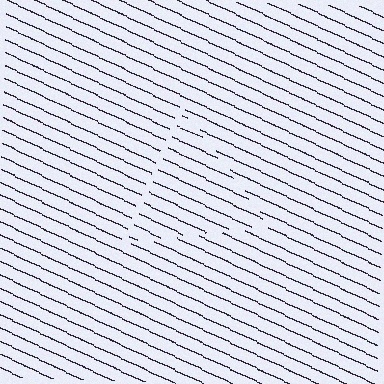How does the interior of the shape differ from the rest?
The interior of the shape contains the same grating, shifted by half a period — the contour is defined by the phase discontinuity where line-ends from the inner and outer gratings abut.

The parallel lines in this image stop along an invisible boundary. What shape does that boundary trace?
An illusory triangle. The interior of the shape contains the same grating, shifted by half a period — the contour is defined by the phase discontinuity where line-ends from the inner and outer gratings abut.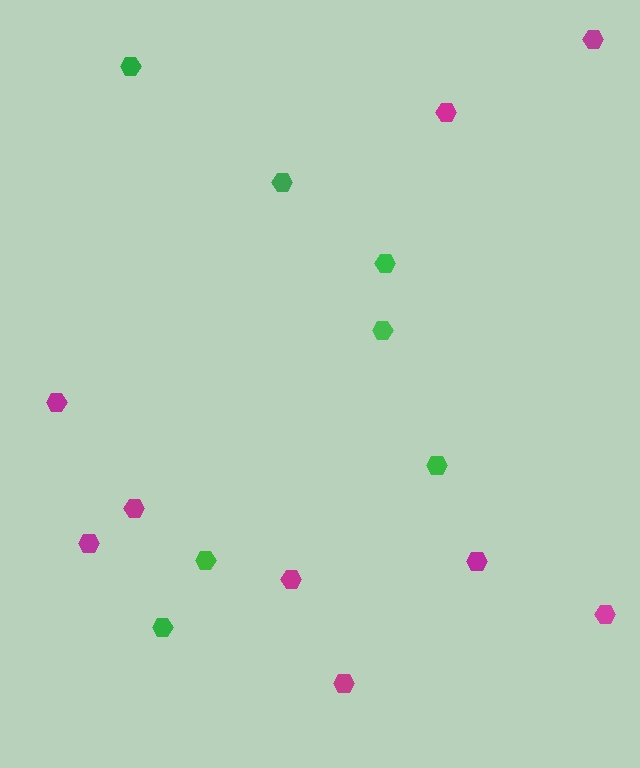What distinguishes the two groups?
There are 2 groups: one group of green hexagons (7) and one group of magenta hexagons (9).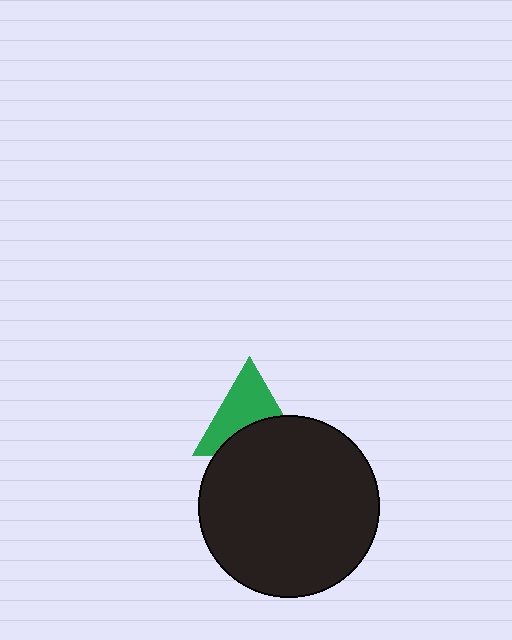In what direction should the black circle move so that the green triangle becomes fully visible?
The black circle should move down. That is the shortest direction to clear the overlap and leave the green triangle fully visible.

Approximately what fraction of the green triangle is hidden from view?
Roughly 42% of the green triangle is hidden behind the black circle.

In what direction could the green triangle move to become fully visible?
The green triangle could move up. That would shift it out from behind the black circle entirely.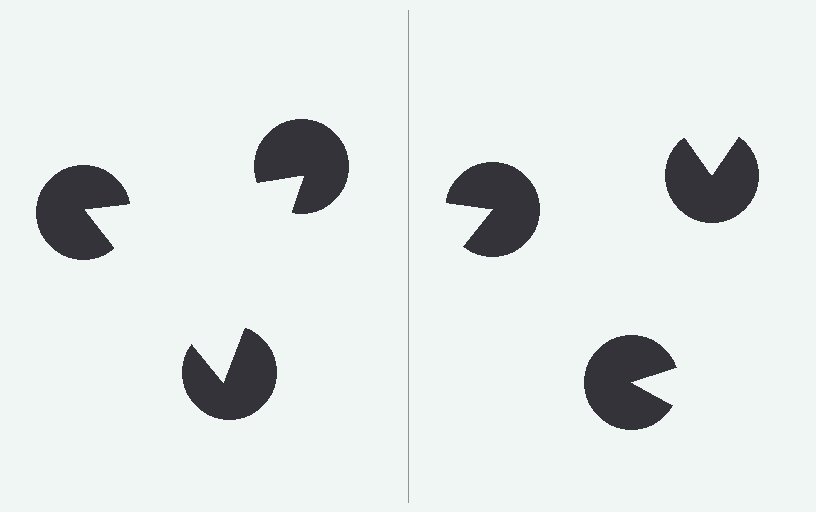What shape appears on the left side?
An illusory triangle.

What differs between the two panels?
The pac-man discs are positioned identically on both sides; only the wedge orientations differ. On the left they align to a triangle; on the right they are misaligned.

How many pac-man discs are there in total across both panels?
6 — 3 on each side.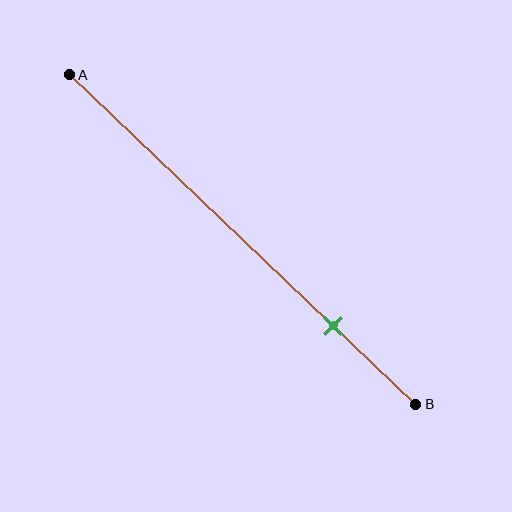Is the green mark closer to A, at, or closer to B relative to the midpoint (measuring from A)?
The green mark is closer to point B than the midpoint of segment AB.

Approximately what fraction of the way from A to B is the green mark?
The green mark is approximately 75% of the way from A to B.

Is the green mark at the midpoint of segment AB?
No, the mark is at about 75% from A, not at the 50% midpoint.